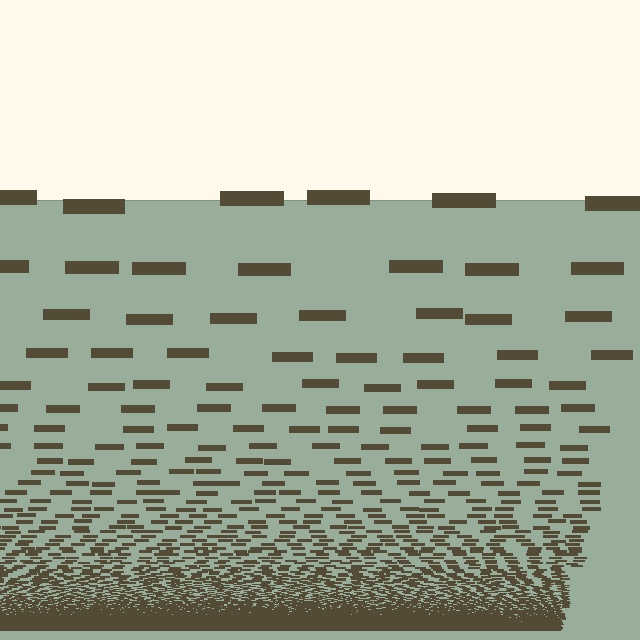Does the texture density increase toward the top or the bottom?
Density increases toward the bottom.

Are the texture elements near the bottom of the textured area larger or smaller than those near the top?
Smaller. The gradient is inverted — elements near the bottom are smaller and denser.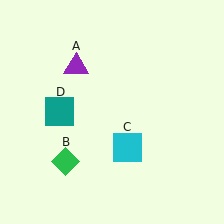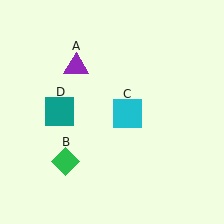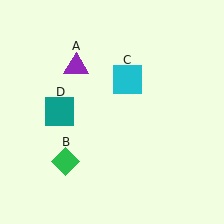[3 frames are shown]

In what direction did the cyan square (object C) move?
The cyan square (object C) moved up.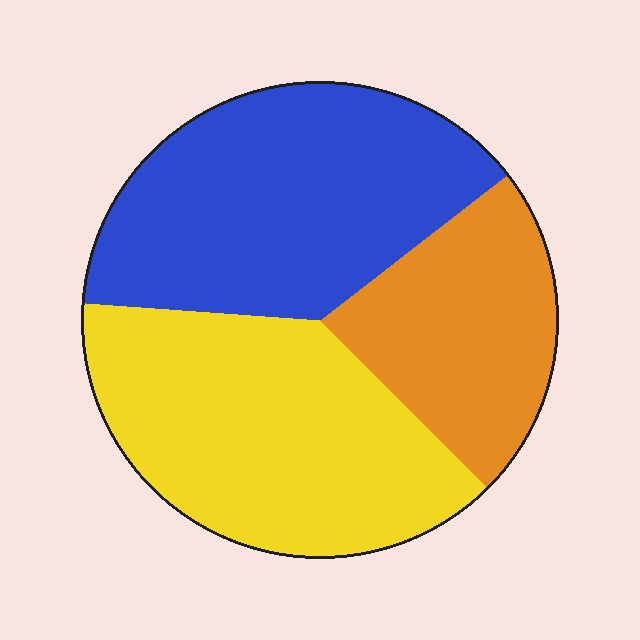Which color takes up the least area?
Orange, at roughly 25%.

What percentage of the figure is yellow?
Yellow covers around 40% of the figure.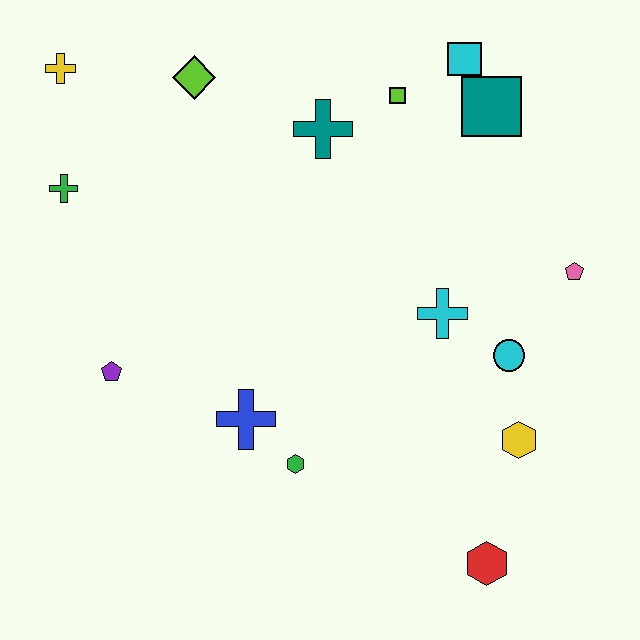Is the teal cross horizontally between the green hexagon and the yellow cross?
No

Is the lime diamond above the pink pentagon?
Yes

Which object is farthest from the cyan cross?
The yellow cross is farthest from the cyan cross.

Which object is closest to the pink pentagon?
The cyan circle is closest to the pink pentagon.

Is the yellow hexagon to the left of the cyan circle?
No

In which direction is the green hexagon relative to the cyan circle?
The green hexagon is to the left of the cyan circle.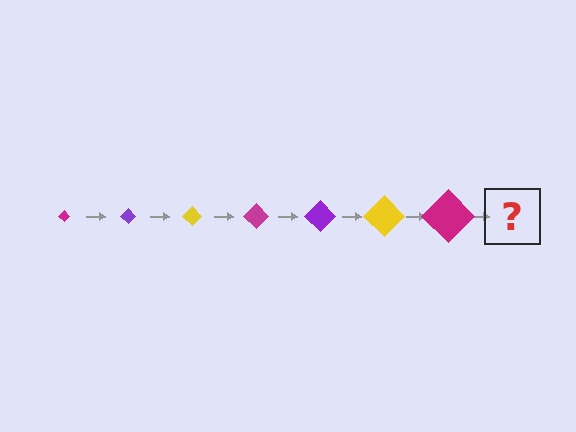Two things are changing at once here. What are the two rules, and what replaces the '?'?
The two rules are that the diamond grows larger each step and the color cycles through magenta, purple, and yellow. The '?' should be a purple diamond, larger than the previous one.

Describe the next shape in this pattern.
It should be a purple diamond, larger than the previous one.